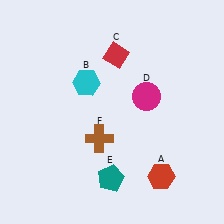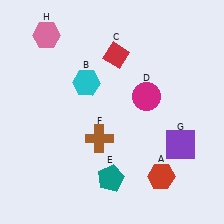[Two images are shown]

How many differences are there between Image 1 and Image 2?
There are 2 differences between the two images.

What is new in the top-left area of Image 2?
A pink hexagon (H) was added in the top-left area of Image 2.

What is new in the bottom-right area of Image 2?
A purple square (G) was added in the bottom-right area of Image 2.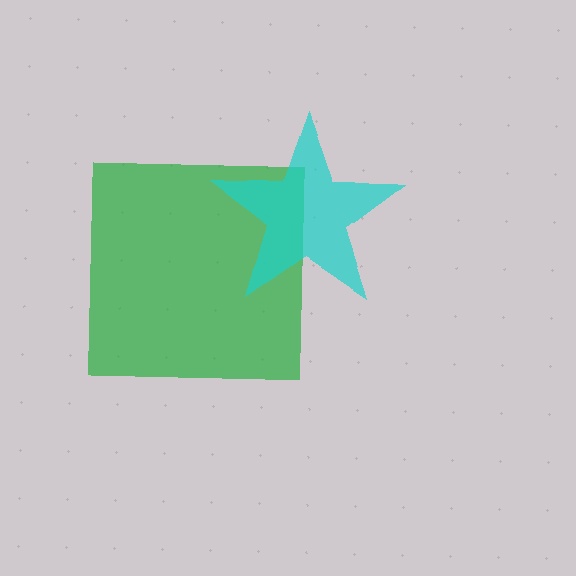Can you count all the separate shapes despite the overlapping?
Yes, there are 2 separate shapes.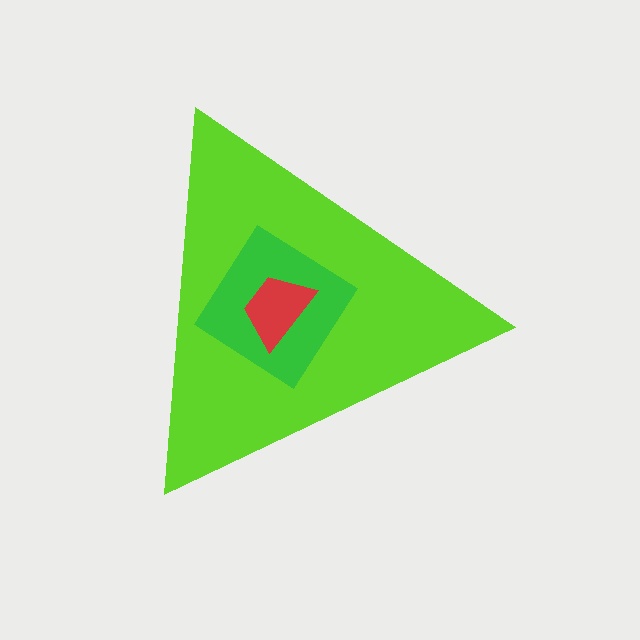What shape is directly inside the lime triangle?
The green diamond.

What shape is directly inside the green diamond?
The red trapezoid.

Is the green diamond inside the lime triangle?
Yes.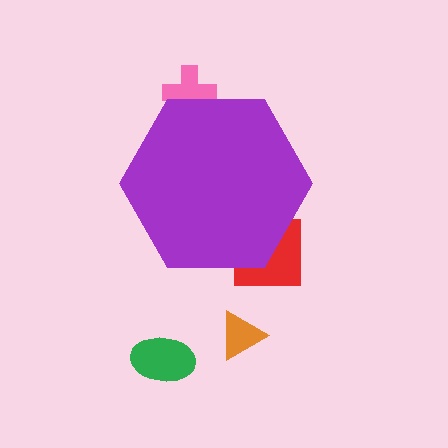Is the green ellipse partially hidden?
No, the green ellipse is fully visible.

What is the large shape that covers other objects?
A purple hexagon.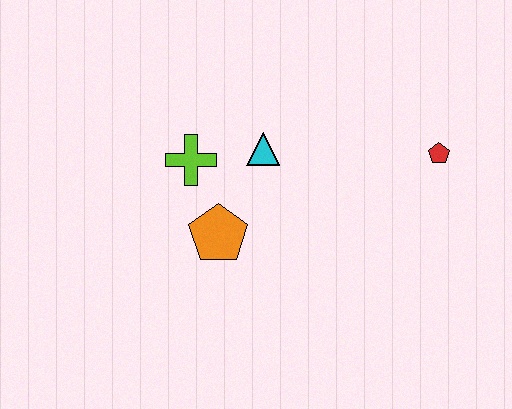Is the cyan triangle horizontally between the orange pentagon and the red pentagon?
Yes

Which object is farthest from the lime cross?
The red pentagon is farthest from the lime cross.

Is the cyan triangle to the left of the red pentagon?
Yes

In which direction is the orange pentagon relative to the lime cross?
The orange pentagon is below the lime cross.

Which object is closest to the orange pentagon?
The lime cross is closest to the orange pentagon.